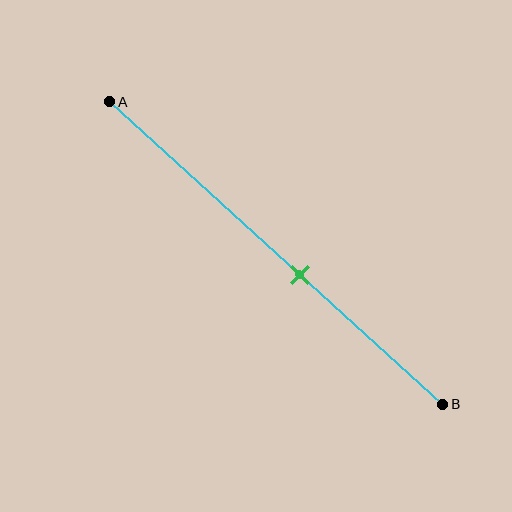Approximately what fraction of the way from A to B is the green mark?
The green mark is approximately 55% of the way from A to B.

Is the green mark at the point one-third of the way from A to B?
No, the mark is at about 55% from A, not at the 33% one-third point.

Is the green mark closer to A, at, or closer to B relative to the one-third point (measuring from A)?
The green mark is closer to point B than the one-third point of segment AB.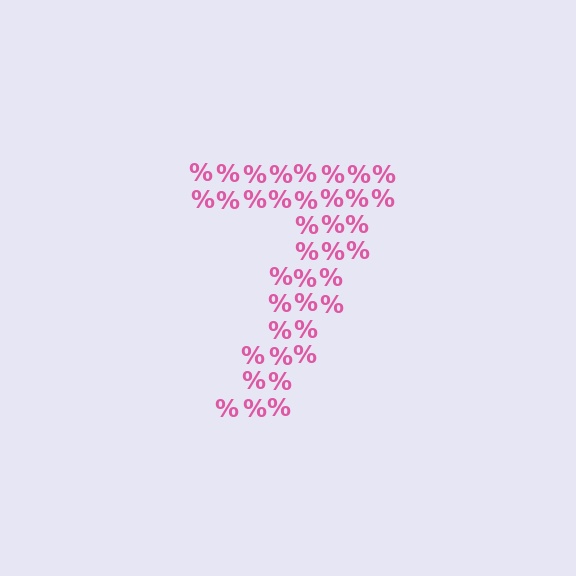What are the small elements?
The small elements are percent signs.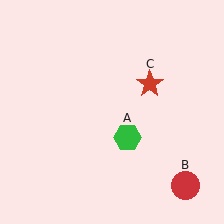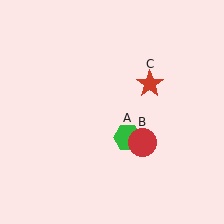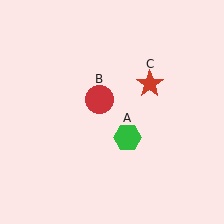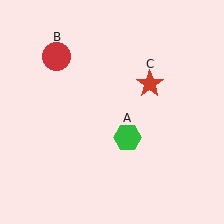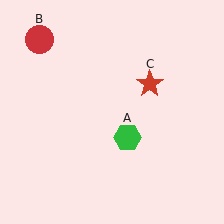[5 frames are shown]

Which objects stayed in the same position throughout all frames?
Green hexagon (object A) and red star (object C) remained stationary.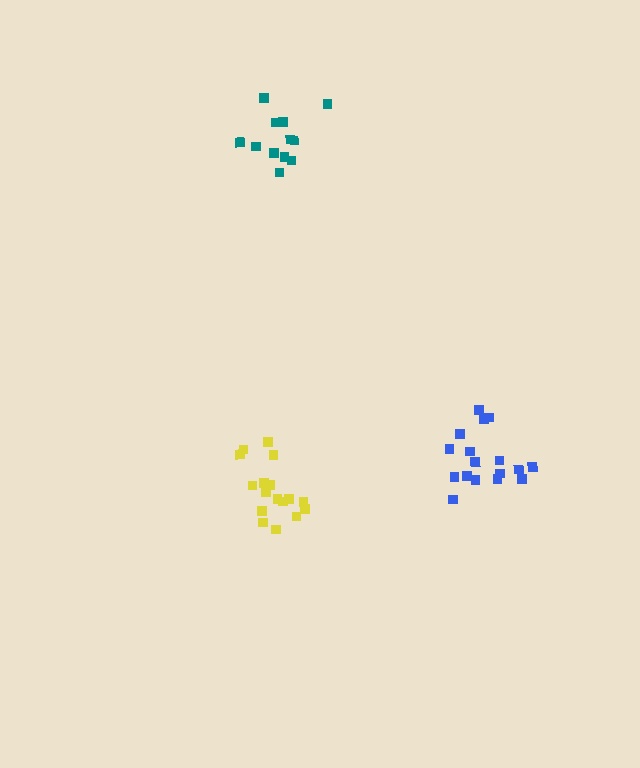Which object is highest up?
The teal cluster is topmost.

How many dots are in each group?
Group 1: 17 dots, Group 2: 17 dots, Group 3: 13 dots (47 total).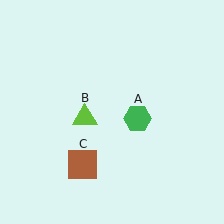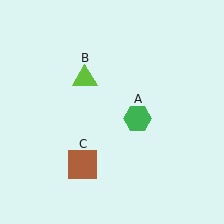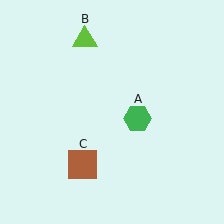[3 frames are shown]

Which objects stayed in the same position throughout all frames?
Green hexagon (object A) and brown square (object C) remained stationary.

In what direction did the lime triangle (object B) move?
The lime triangle (object B) moved up.